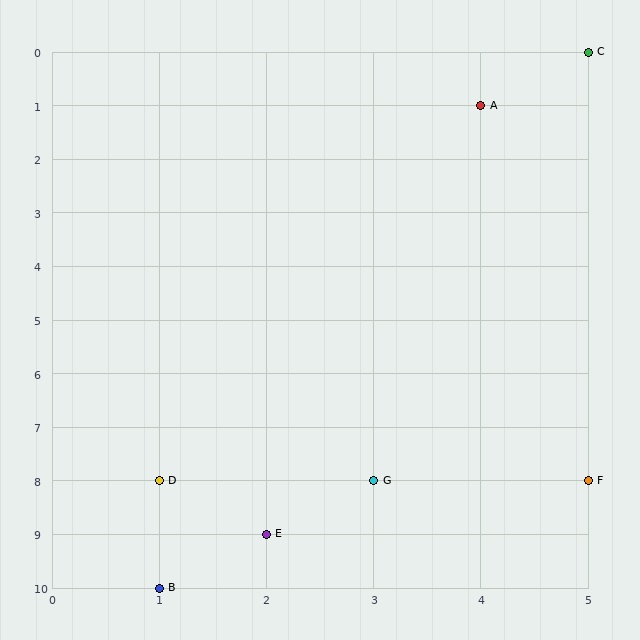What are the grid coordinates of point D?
Point D is at grid coordinates (1, 8).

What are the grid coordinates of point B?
Point B is at grid coordinates (1, 10).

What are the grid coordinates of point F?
Point F is at grid coordinates (5, 8).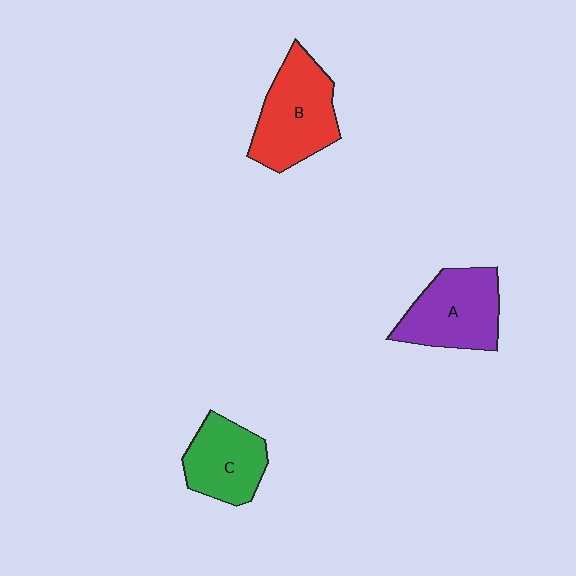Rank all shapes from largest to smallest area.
From largest to smallest: B (red), A (purple), C (green).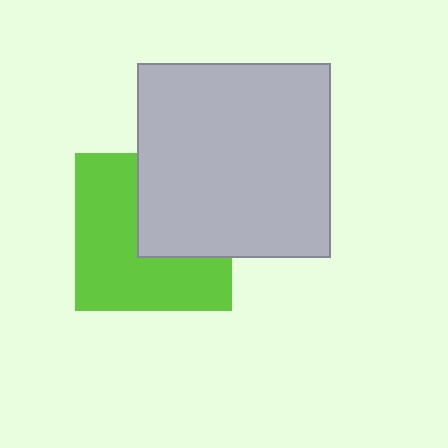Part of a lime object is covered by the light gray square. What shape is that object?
It is a square.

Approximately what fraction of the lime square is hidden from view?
Roughly 40% of the lime square is hidden behind the light gray square.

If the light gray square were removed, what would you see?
You would see the complete lime square.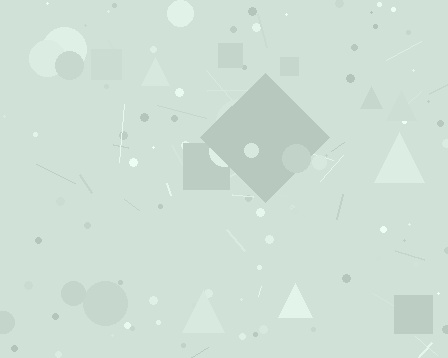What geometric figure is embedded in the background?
A diamond is embedded in the background.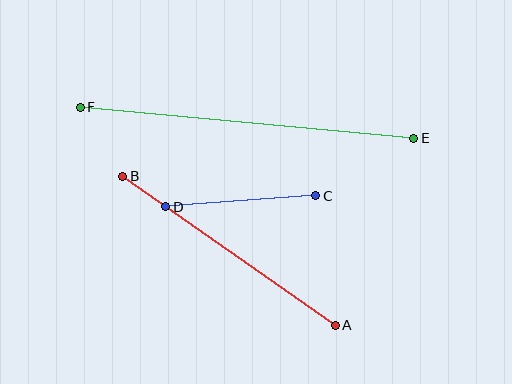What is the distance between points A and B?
The distance is approximately 259 pixels.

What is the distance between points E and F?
The distance is approximately 335 pixels.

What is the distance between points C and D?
The distance is approximately 151 pixels.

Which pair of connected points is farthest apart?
Points E and F are farthest apart.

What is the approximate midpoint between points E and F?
The midpoint is at approximately (247, 123) pixels.